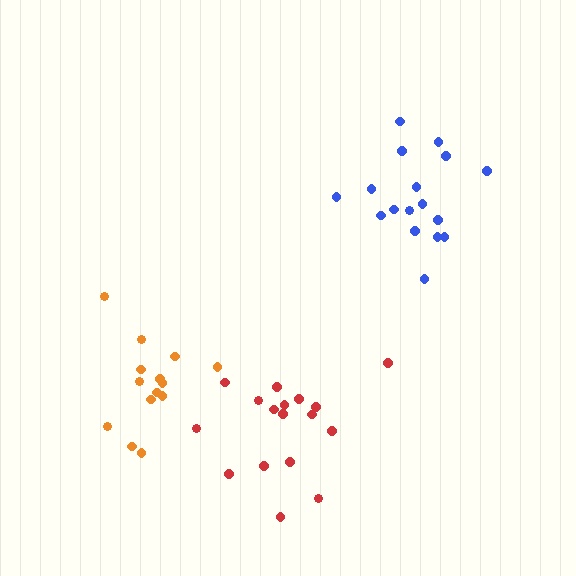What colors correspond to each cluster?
The clusters are colored: orange, blue, red.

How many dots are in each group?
Group 1: 14 dots, Group 2: 17 dots, Group 3: 17 dots (48 total).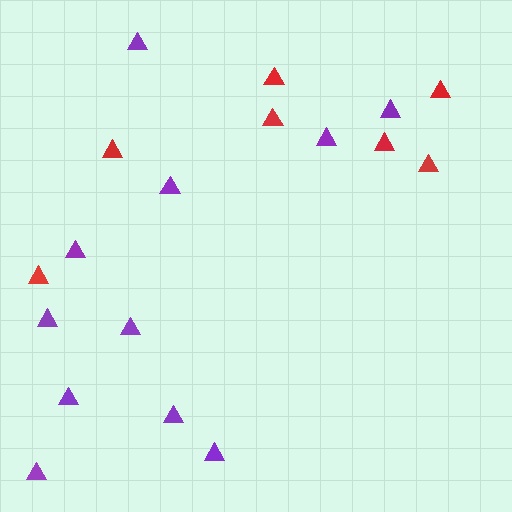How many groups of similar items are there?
There are 2 groups: one group of red triangles (7) and one group of purple triangles (11).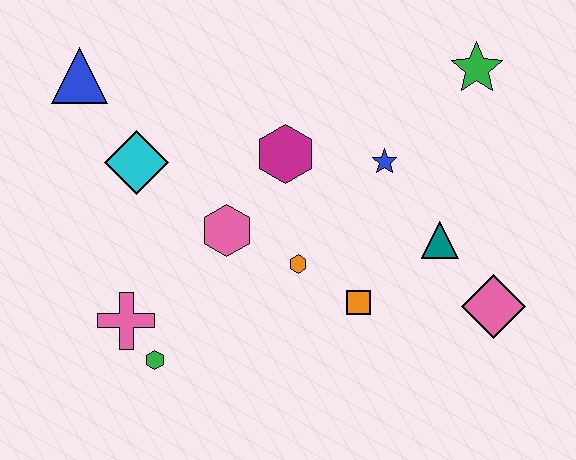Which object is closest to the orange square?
The orange hexagon is closest to the orange square.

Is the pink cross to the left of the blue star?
Yes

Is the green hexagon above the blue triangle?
No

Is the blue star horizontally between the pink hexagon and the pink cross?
No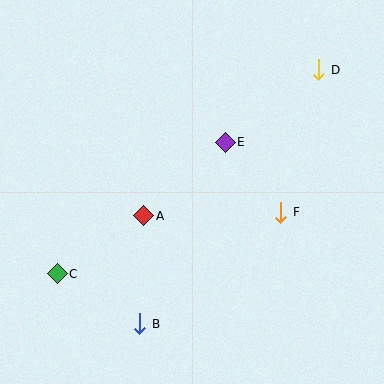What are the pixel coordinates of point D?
Point D is at (319, 70).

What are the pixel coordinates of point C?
Point C is at (57, 274).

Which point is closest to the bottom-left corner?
Point C is closest to the bottom-left corner.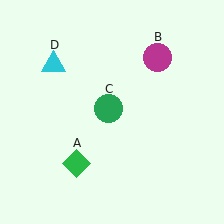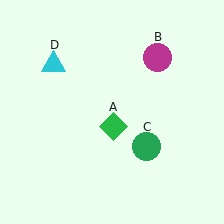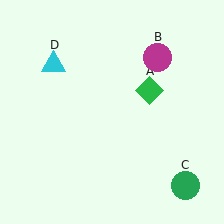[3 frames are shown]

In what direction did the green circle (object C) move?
The green circle (object C) moved down and to the right.